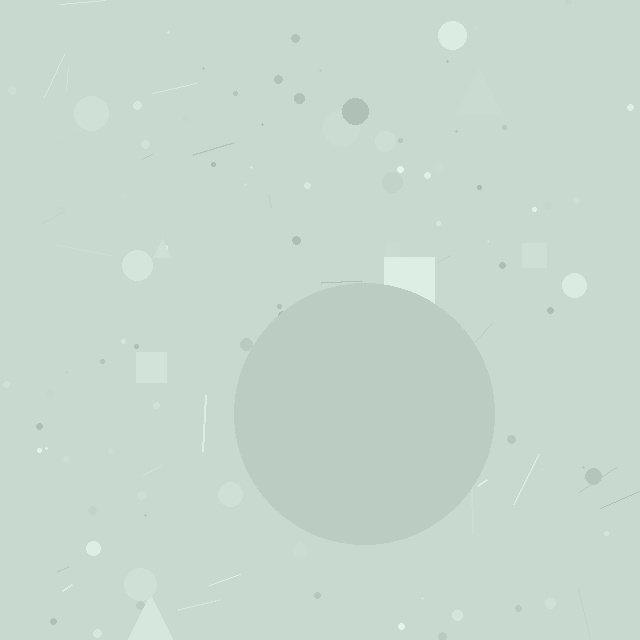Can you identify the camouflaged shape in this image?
The camouflaged shape is a circle.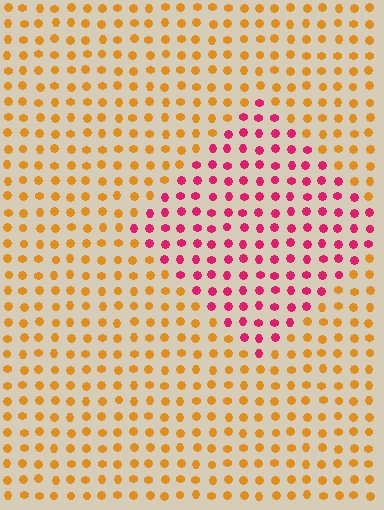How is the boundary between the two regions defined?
The boundary is defined purely by a slight shift in hue (about 59 degrees). Spacing, size, and orientation are identical on both sides.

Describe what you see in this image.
The image is filled with small orange elements in a uniform arrangement. A diamond-shaped region is visible where the elements are tinted to a slightly different hue, forming a subtle color boundary.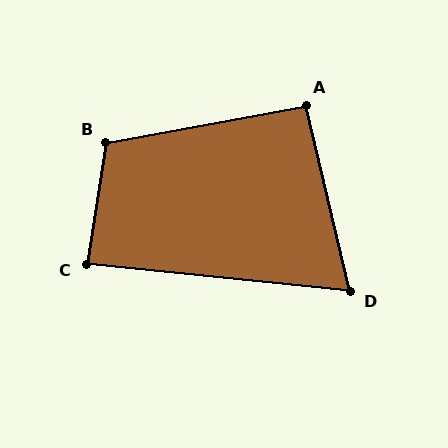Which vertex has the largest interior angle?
B, at approximately 109 degrees.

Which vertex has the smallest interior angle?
D, at approximately 71 degrees.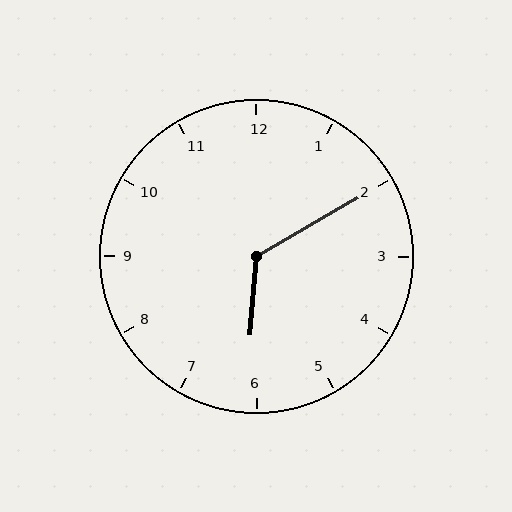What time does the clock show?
6:10.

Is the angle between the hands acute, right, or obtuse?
It is obtuse.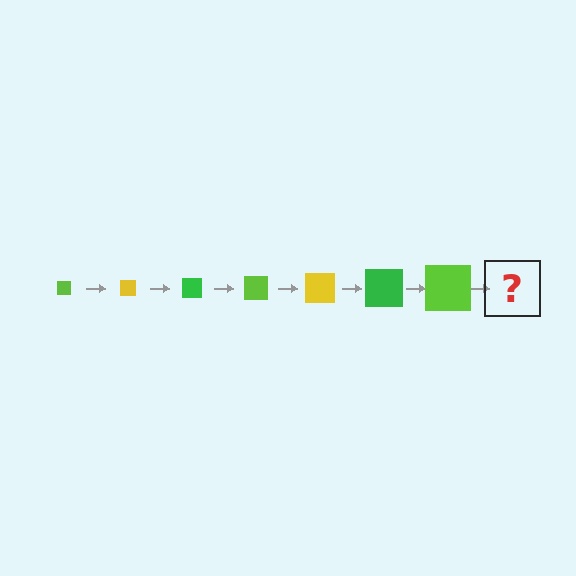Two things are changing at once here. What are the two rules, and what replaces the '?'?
The two rules are that the square grows larger each step and the color cycles through lime, yellow, and green. The '?' should be a yellow square, larger than the previous one.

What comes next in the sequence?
The next element should be a yellow square, larger than the previous one.